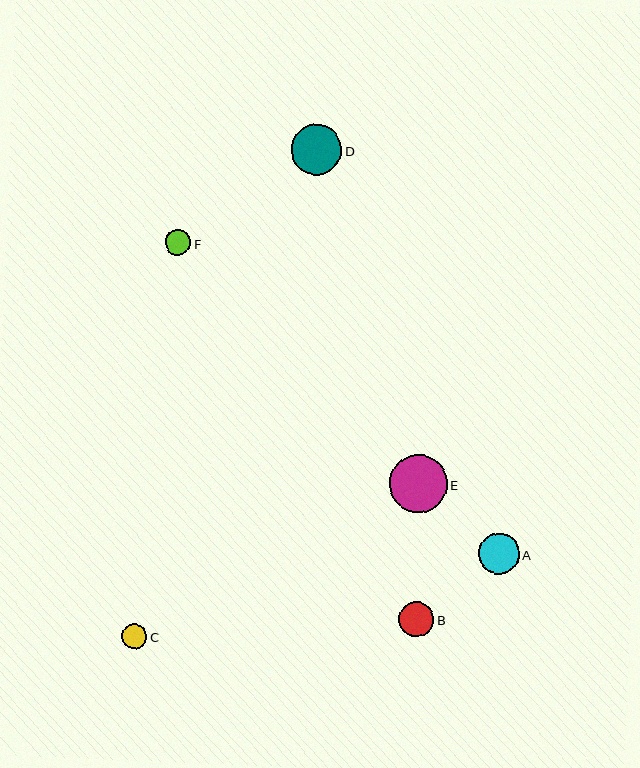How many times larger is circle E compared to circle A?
Circle E is approximately 1.4 times the size of circle A.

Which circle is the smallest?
Circle C is the smallest with a size of approximately 25 pixels.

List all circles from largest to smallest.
From largest to smallest: E, D, A, B, F, C.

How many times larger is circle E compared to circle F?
Circle E is approximately 2.2 times the size of circle F.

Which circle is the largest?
Circle E is the largest with a size of approximately 58 pixels.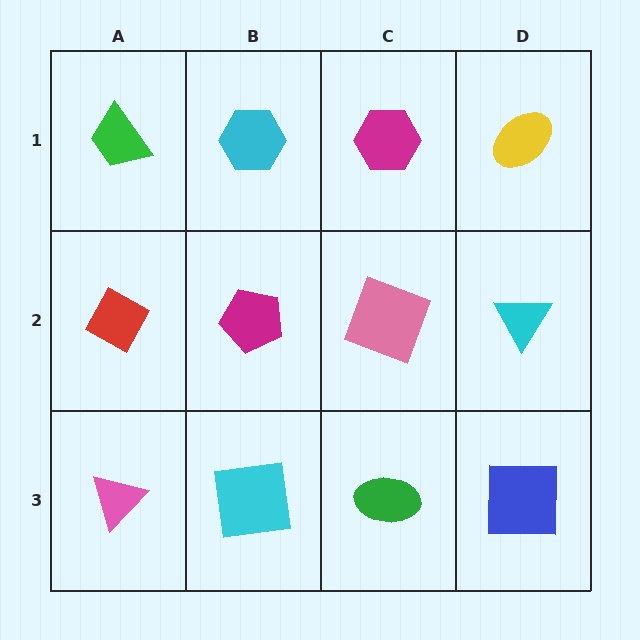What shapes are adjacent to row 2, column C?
A magenta hexagon (row 1, column C), a green ellipse (row 3, column C), a magenta pentagon (row 2, column B), a cyan triangle (row 2, column D).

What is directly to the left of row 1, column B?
A green trapezoid.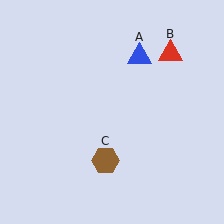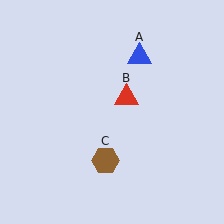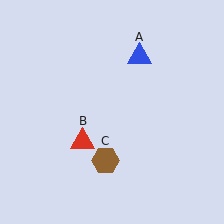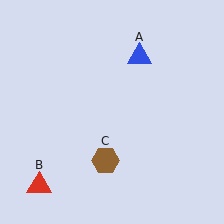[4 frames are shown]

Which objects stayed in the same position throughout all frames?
Blue triangle (object A) and brown hexagon (object C) remained stationary.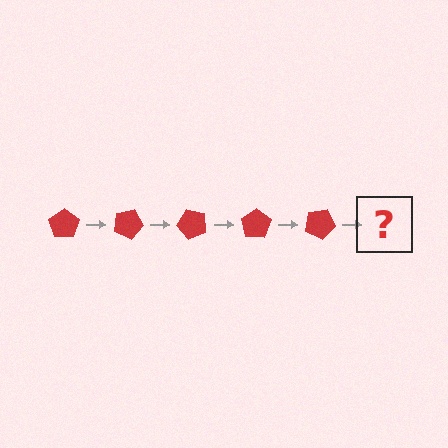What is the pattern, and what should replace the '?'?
The pattern is that the pentagon rotates 25 degrees each step. The '?' should be a red pentagon rotated 125 degrees.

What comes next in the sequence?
The next element should be a red pentagon rotated 125 degrees.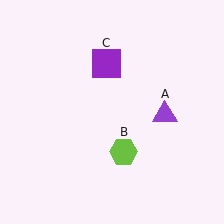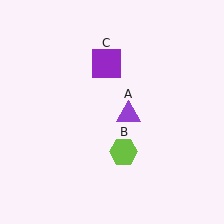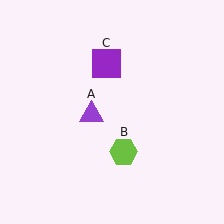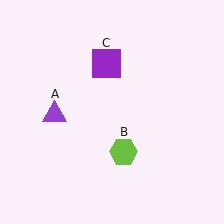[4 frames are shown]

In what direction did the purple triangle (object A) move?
The purple triangle (object A) moved left.